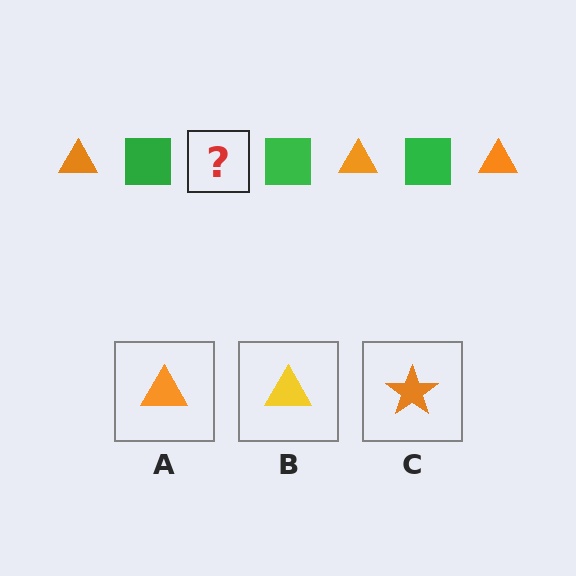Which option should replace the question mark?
Option A.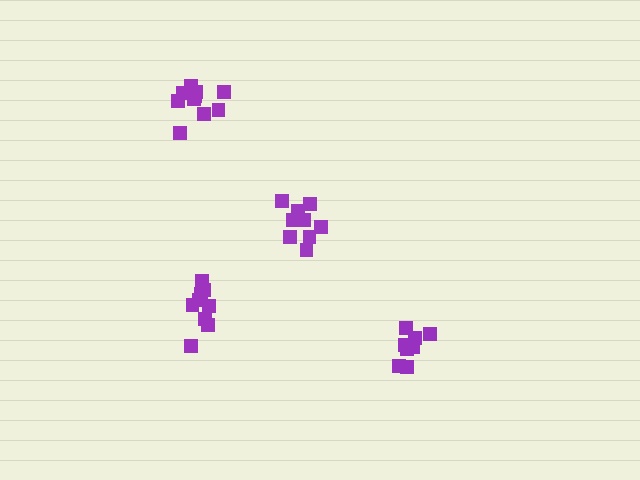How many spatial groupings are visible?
There are 4 spatial groupings.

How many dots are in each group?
Group 1: 10 dots, Group 2: 9 dots, Group 3: 9 dots, Group 4: 9 dots (37 total).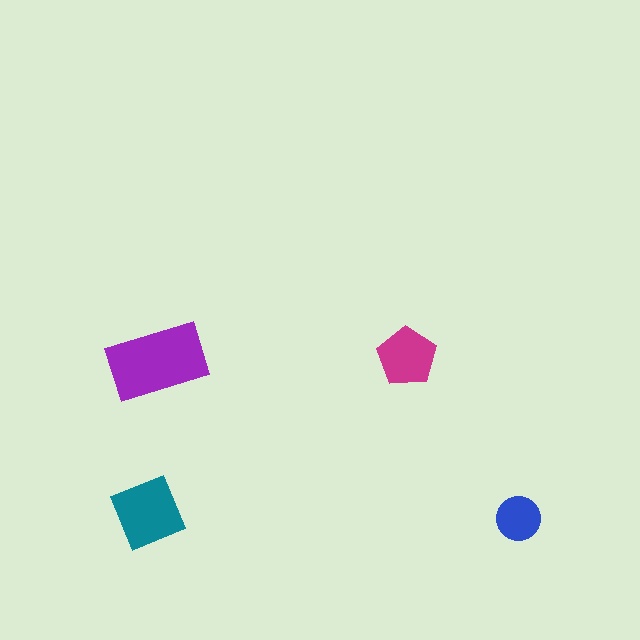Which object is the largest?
The purple rectangle.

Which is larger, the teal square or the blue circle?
The teal square.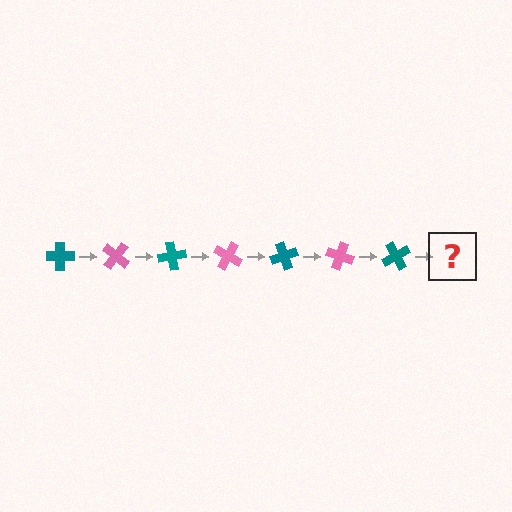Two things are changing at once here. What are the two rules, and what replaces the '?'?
The two rules are that it rotates 40 degrees each step and the color cycles through teal and pink. The '?' should be a pink cross, rotated 280 degrees from the start.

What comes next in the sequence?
The next element should be a pink cross, rotated 280 degrees from the start.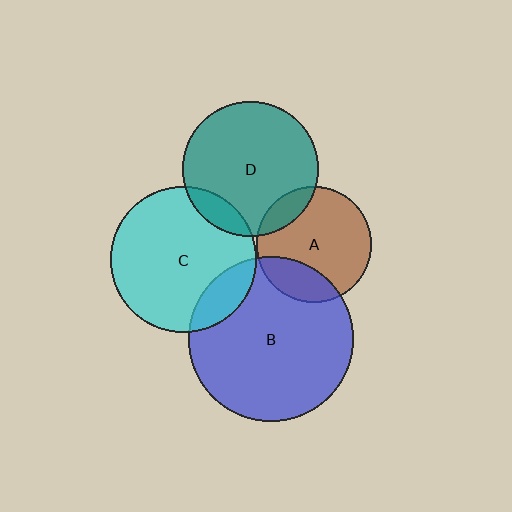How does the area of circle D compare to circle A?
Approximately 1.4 times.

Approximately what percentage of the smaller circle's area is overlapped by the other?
Approximately 15%.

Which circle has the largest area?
Circle B (blue).